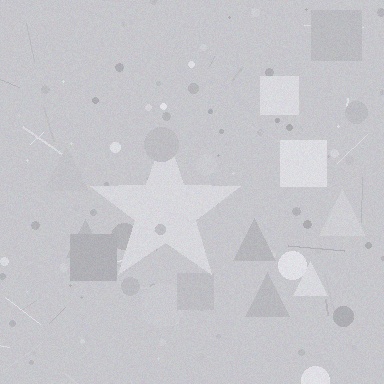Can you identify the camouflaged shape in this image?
The camouflaged shape is a star.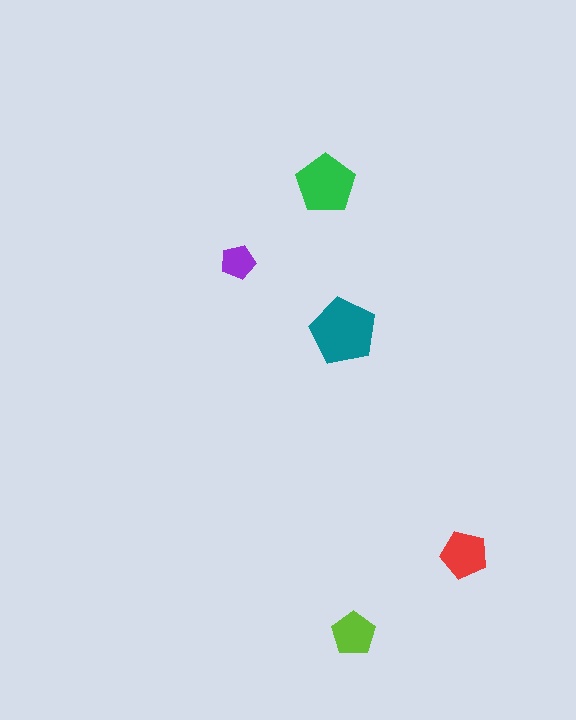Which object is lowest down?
The lime pentagon is bottommost.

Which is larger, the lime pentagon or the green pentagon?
The green one.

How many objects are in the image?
There are 5 objects in the image.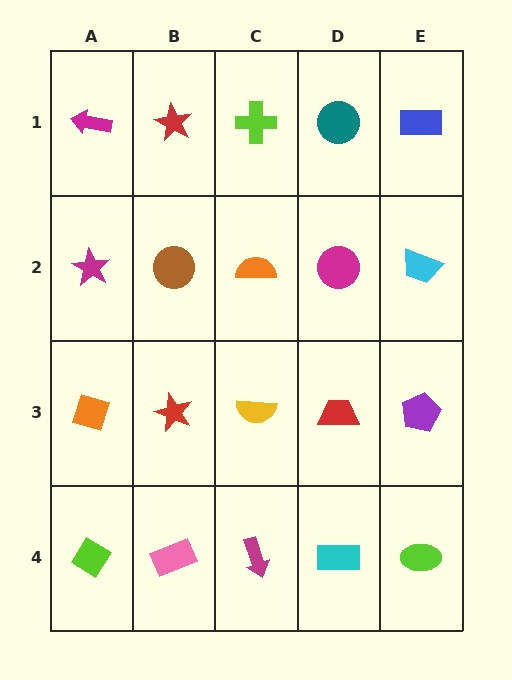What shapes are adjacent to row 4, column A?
An orange diamond (row 3, column A), a pink rectangle (row 4, column B).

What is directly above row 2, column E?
A blue rectangle.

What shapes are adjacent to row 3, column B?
A brown circle (row 2, column B), a pink rectangle (row 4, column B), an orange diamond (row 3, column A), a yellow semicircle (row 3, column C).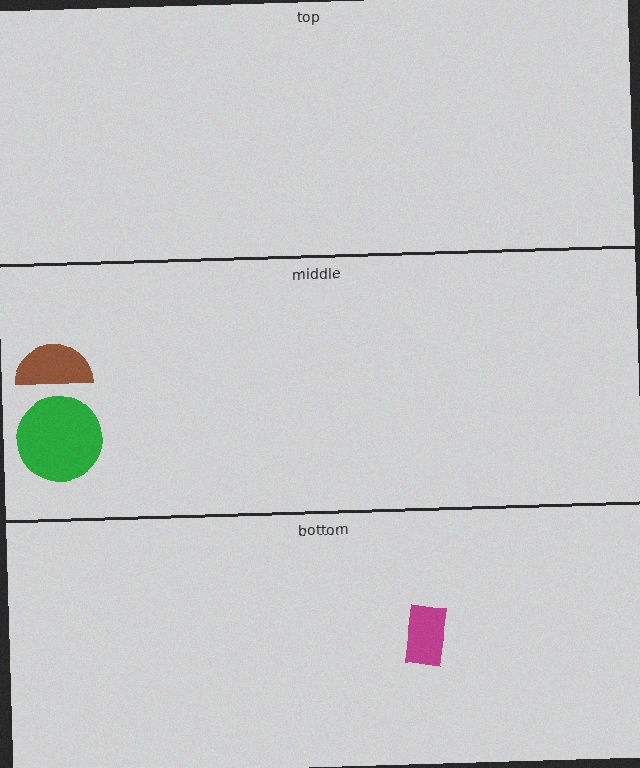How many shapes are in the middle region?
2.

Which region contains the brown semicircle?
The middle region.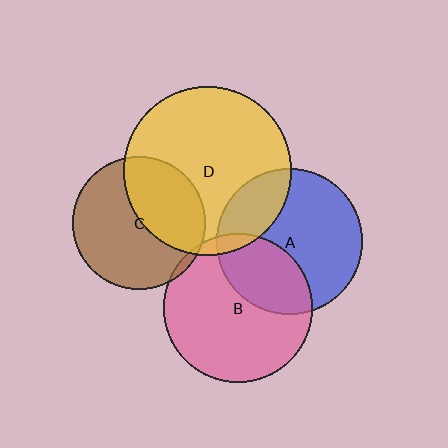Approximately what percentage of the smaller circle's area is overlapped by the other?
Approximately 25%.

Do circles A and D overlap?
Yes.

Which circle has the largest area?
Circle D (yellow).